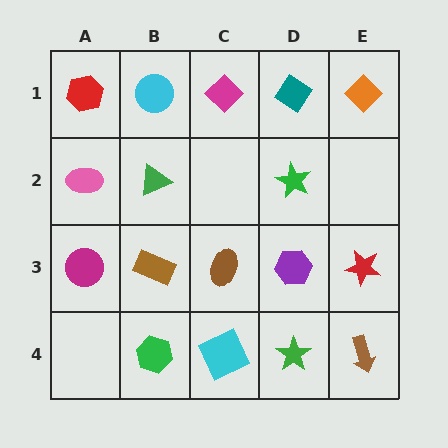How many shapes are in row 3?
5 shapes.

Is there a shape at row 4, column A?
No, that cell is empty.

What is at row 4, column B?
A green hexagon.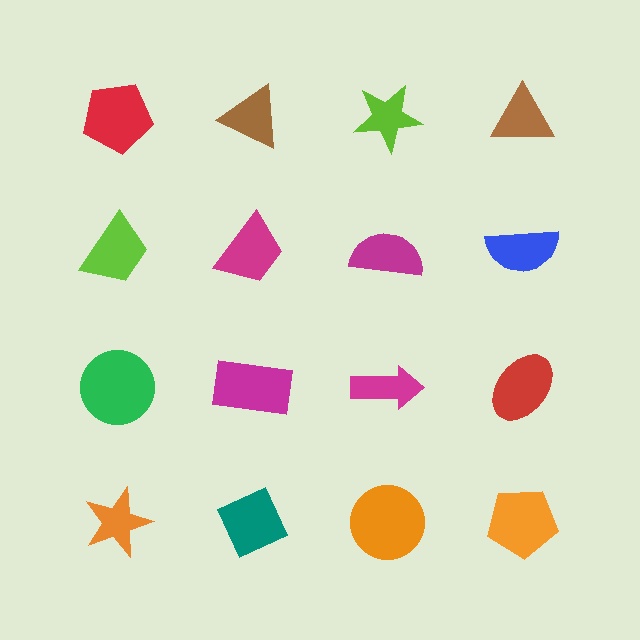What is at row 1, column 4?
A brown triangle.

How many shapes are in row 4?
4 shapes.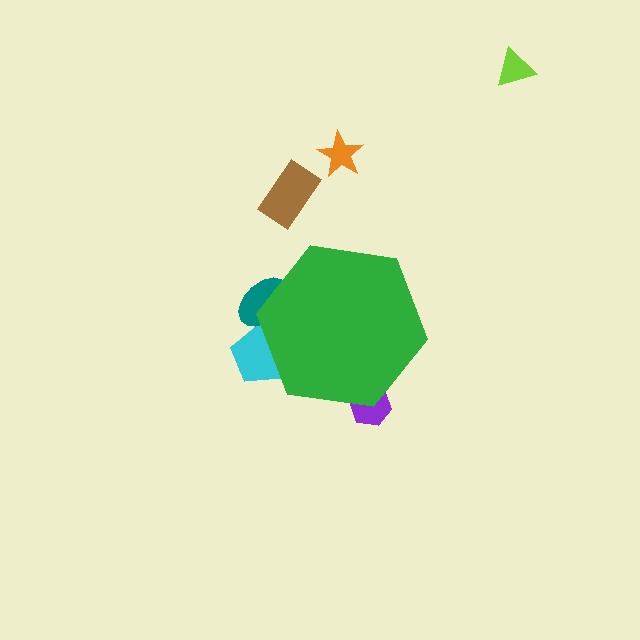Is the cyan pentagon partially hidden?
Yes, the cyan pentagon is partially hidden behind the green hexagon.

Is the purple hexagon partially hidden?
Yes, the purple hexagon is partially hidden behind the green hexagon.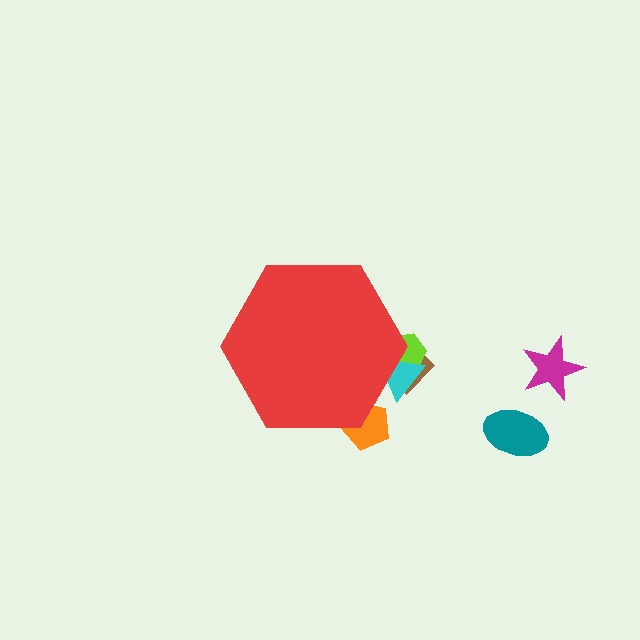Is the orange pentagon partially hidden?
Yes, the orange pentagon is partially hidden behind the red hexagon.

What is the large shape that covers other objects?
A red hexagon.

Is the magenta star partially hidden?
No, the magenta star is fully visible.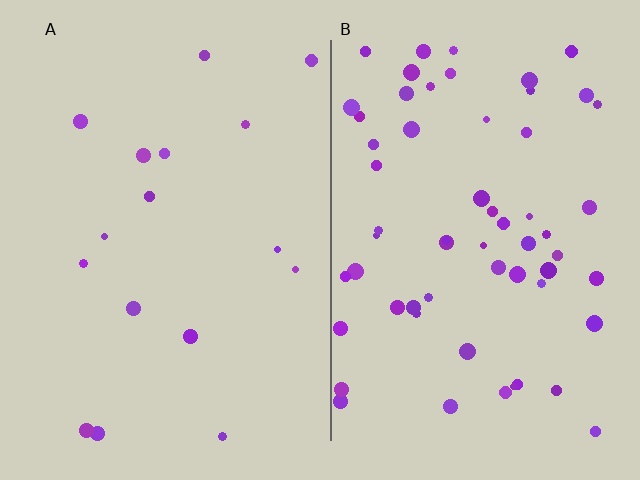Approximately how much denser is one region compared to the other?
Approximately 3.6× — region B over region A.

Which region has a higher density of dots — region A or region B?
B (the right).